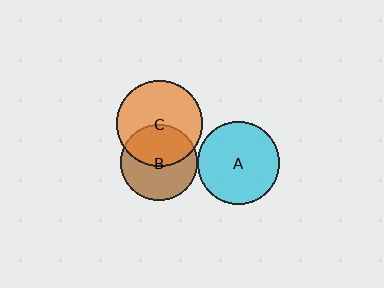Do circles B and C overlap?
Yes.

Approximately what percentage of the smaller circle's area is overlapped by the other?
Approximately 45%.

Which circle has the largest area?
Circle C (orange).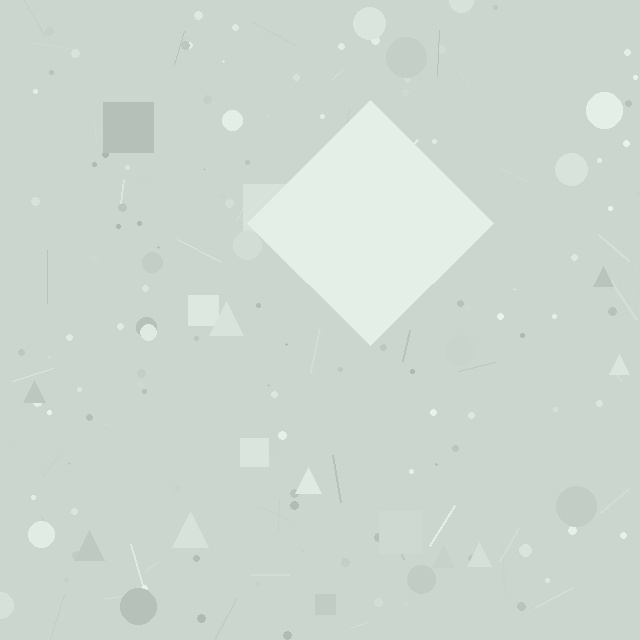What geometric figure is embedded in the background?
A diamond is embedded in the background.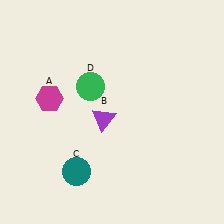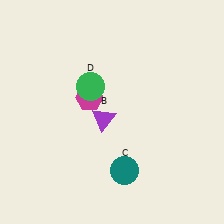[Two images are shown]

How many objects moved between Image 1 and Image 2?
2 objects moved between the two images.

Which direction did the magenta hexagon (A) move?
The magenta hexagon (A) moved right.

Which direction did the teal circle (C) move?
The teal circle (C) moved right.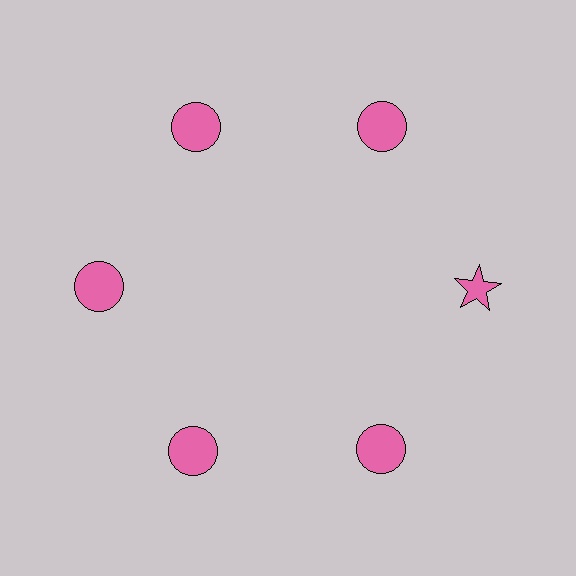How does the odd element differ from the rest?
It has a different shape: star instead of circle.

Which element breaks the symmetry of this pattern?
The pink star at roughly the 3 o'clock position breaks the symmetry. All other shapes are pink circles.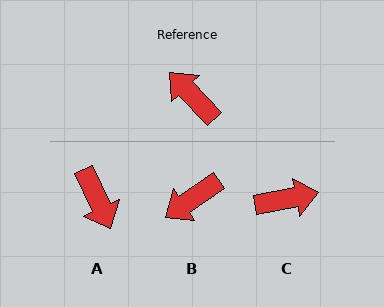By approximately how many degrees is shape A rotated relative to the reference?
Approximately 161 degrees counter-clockwise.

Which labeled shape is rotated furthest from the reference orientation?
A, about 161 degrees away.